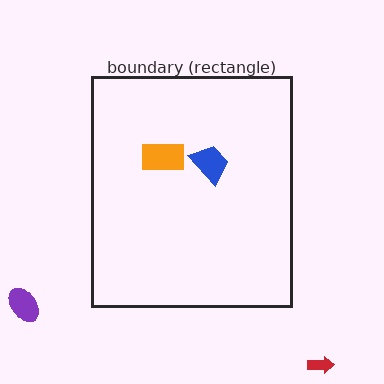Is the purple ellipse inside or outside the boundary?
Outside.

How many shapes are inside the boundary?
2 inside, 2 outside.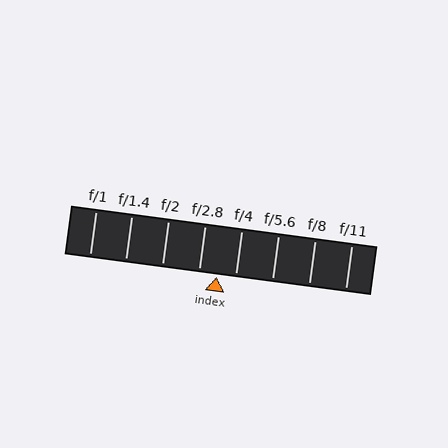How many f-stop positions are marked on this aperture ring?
There are 8 f-stop positions marked.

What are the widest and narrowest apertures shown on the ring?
The widest aperture shown is f/1 and the narrowest is f/11.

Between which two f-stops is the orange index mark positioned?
The index mark is between f/2.8 and f/4.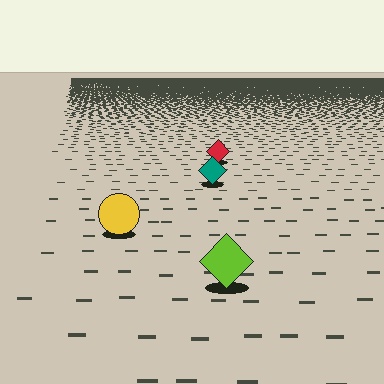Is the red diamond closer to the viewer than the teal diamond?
No. The teal diamond is closer — you can tell from the texture gradient: the ground texture is coarser near it.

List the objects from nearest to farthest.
From nearest to farthest: the lime diamond, the yellow circle, the teal diamond, the red diamond.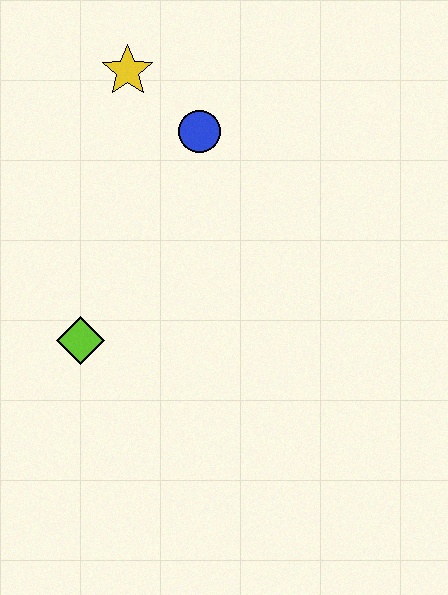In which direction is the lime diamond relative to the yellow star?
The lime diamond is below the yellow star.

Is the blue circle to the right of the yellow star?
Yes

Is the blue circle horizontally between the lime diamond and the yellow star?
No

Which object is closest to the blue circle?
The yellow star is closest to the blue circle.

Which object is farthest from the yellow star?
The lime diamond is farthest from the yellow star.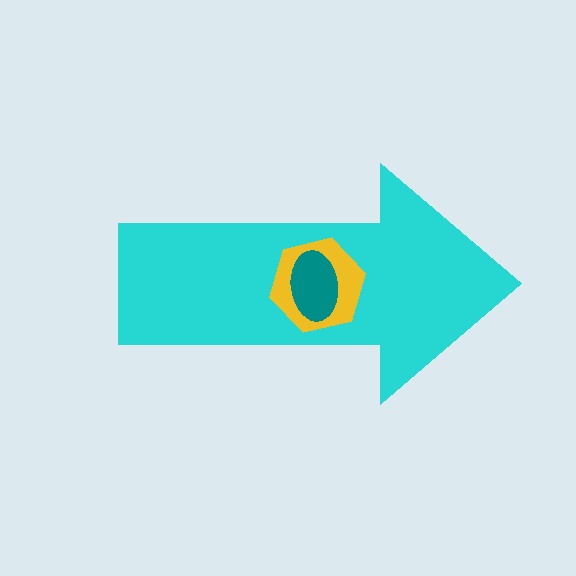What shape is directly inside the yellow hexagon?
The teal ellipse.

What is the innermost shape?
The teal ellipse.